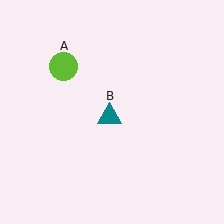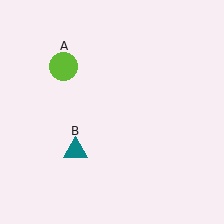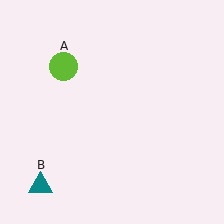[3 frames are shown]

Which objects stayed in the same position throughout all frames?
Lime circle (object A) remained stationary.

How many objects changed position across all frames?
1 object changed position: teal triangle (object B).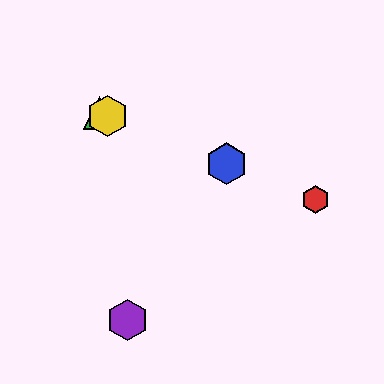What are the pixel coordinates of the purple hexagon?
The purple hexagon is at (128, 320).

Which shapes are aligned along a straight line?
The red hexagon, the blue hexagon, the green triangle, the yellow hexagon are aligned along a straight line.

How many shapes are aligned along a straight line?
4 shapes (the red hexagon, the blue hexagon, the green triangle, the yellow hexagon) are aligned along a straight line.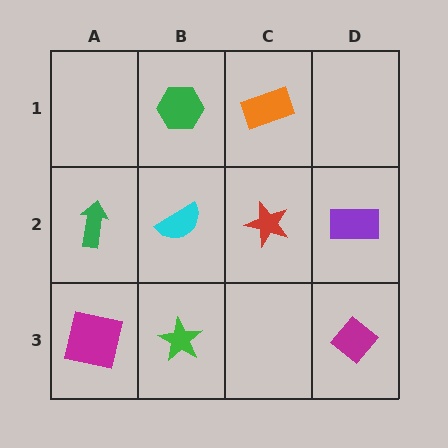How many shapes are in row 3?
3 shapes.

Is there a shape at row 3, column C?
No, that cell is empty.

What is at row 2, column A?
A green arrow.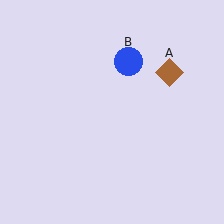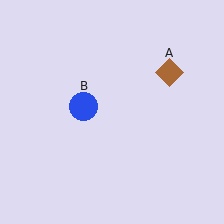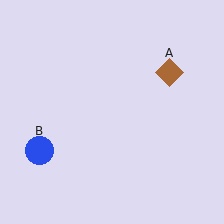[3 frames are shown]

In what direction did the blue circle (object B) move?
The blue circle (object B) moved down and to the left.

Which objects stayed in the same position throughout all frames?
Brown diamond (object A) remained stationary.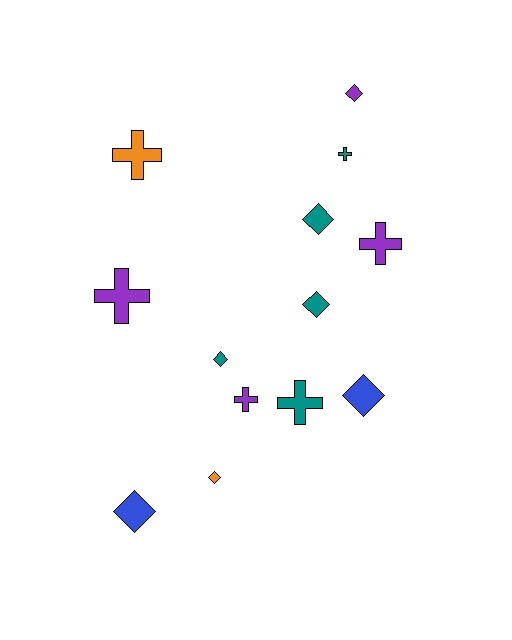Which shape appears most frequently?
Diamond, with 7 objects.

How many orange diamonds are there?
There is 1 orange diamond.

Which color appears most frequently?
Teal, with 5 objects.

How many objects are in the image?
There are 13 objects.